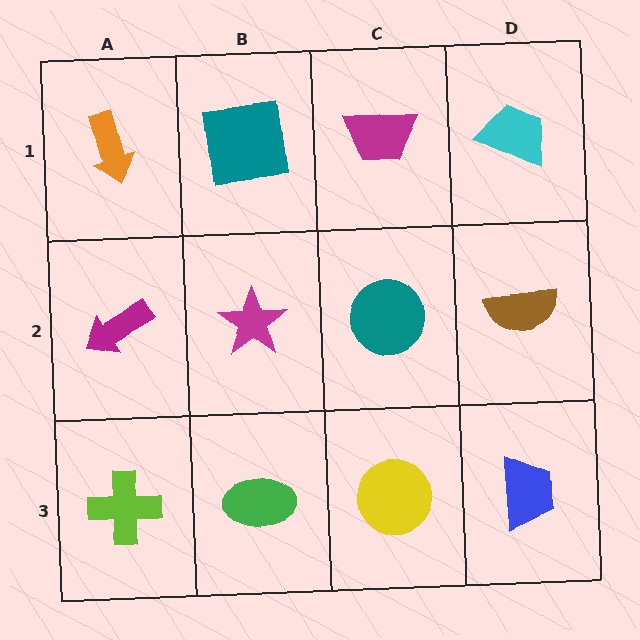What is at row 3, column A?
A lime cross.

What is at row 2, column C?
A teal circle.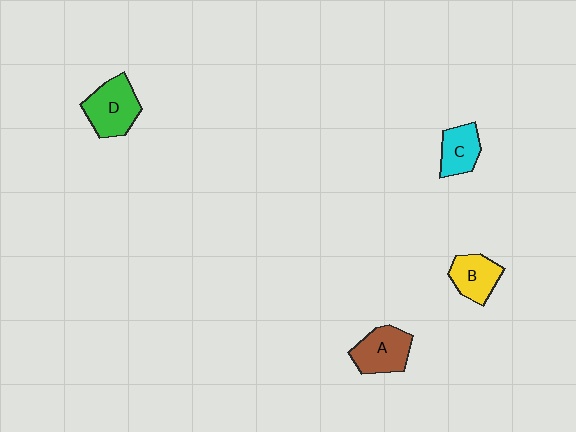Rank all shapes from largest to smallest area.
From largest to smallest: D (green), A (brown), B (yellow), C (cyan).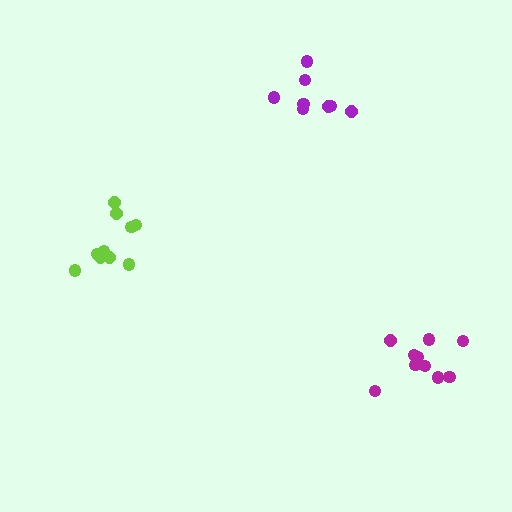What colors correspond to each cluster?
The clusters are colored: magenta, purple, lime.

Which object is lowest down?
The magenta cluster is bottommost.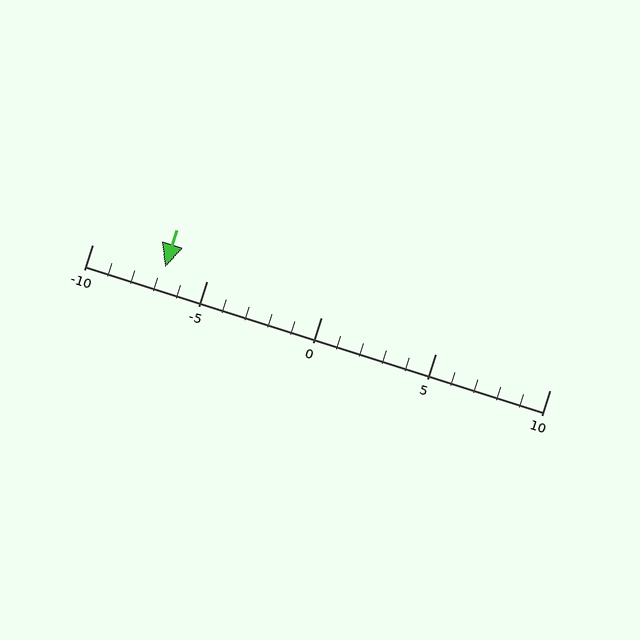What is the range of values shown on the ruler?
The ruler shows values from -10 to 10.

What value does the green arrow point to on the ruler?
The green arrow points to approximately -7.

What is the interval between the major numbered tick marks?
The major tick marks are spaced 5 units apart.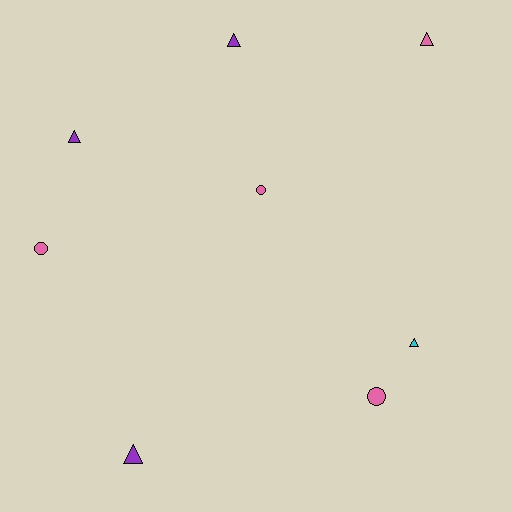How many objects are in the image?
There are 8 objects.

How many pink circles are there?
There are 3 pink circles.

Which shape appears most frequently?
Triangle, with 5 objects.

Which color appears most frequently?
Pink, with 4 objects.